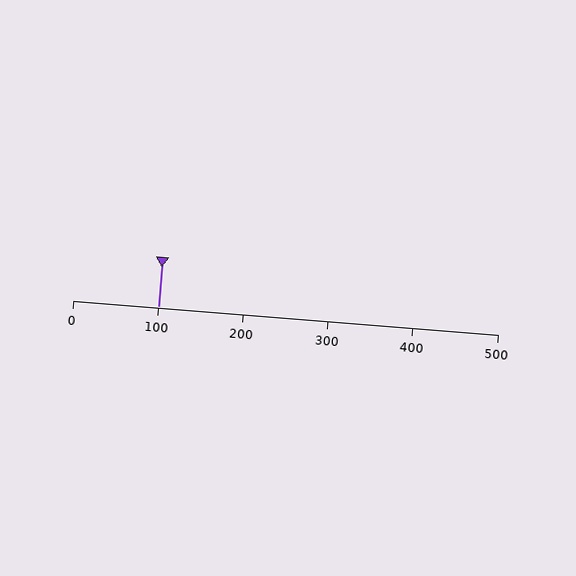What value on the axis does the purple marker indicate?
The marker indicates approximately 100.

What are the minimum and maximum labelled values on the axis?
The axis runs from 0 to 500.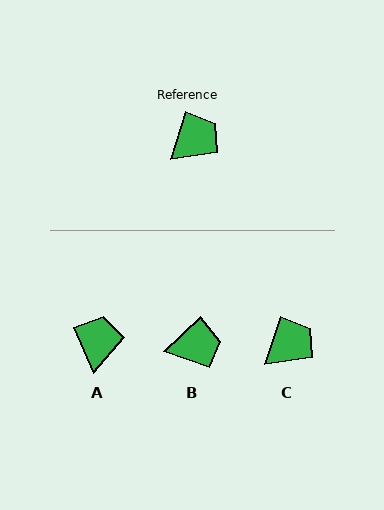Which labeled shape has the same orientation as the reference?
C.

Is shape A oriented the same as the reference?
No, it is off by about 41 degrees.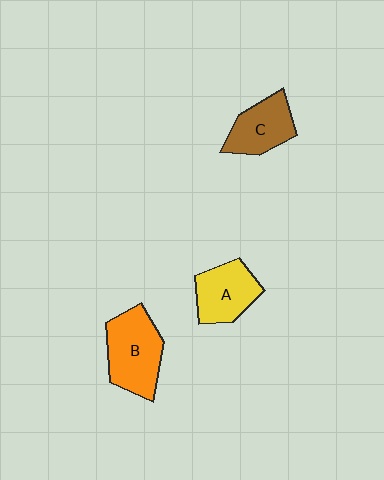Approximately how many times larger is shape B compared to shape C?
Approximately 1.4 times.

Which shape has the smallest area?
Shape C (brown).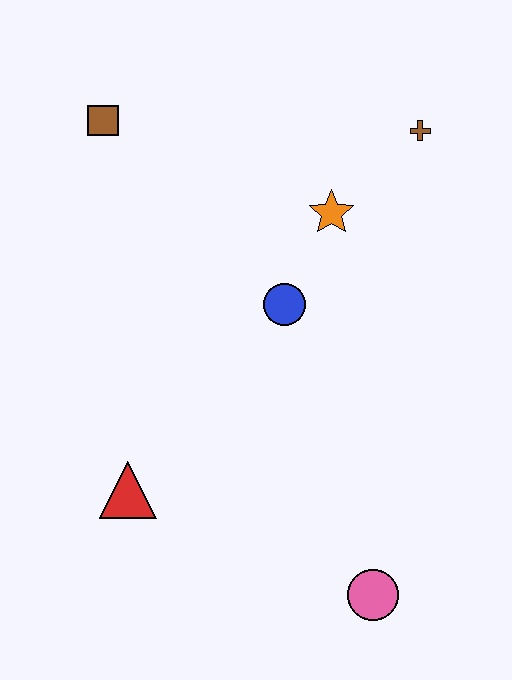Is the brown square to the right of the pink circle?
No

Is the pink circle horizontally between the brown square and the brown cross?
Yes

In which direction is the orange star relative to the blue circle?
The orange star is above the blue circle.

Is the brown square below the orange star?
No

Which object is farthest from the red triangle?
The brown cross is farthest from the red triangle.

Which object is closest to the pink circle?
The red triangle is closest to the pink circle.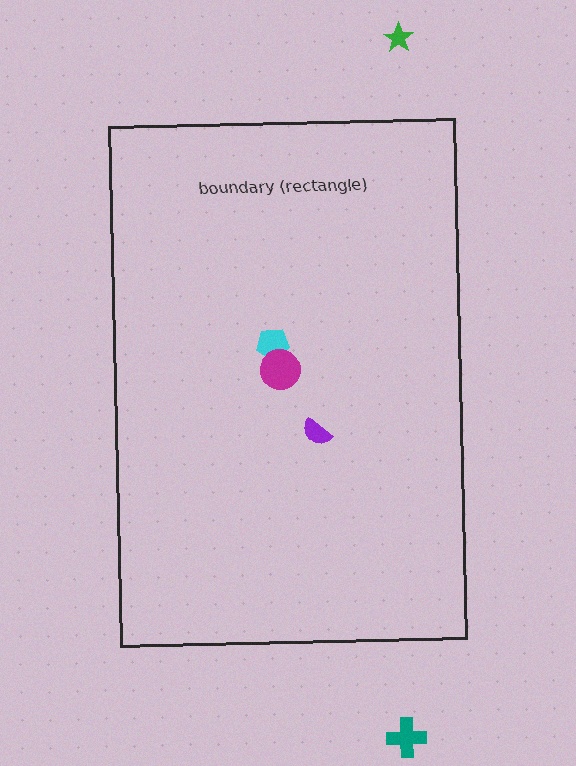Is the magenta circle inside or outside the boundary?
Inside.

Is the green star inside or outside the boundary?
Outside.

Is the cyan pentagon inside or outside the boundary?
Inside.